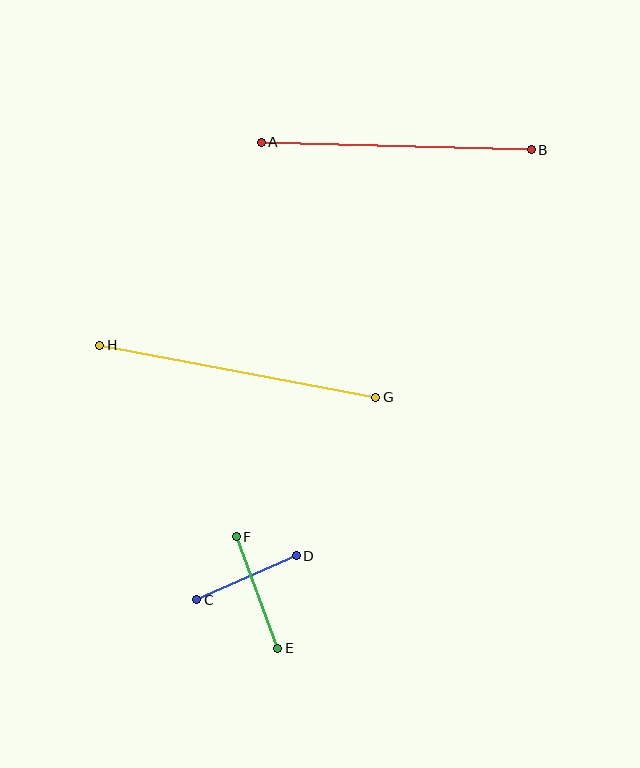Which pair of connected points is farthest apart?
Points G and H are farthest apart.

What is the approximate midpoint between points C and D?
The midpoint is at approximately (247, 578) pixels.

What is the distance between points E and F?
The distance is approximately 119 pixels.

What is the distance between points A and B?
The distance is approximately 270 pixels.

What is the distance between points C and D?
The distance is approximately 109 pixels.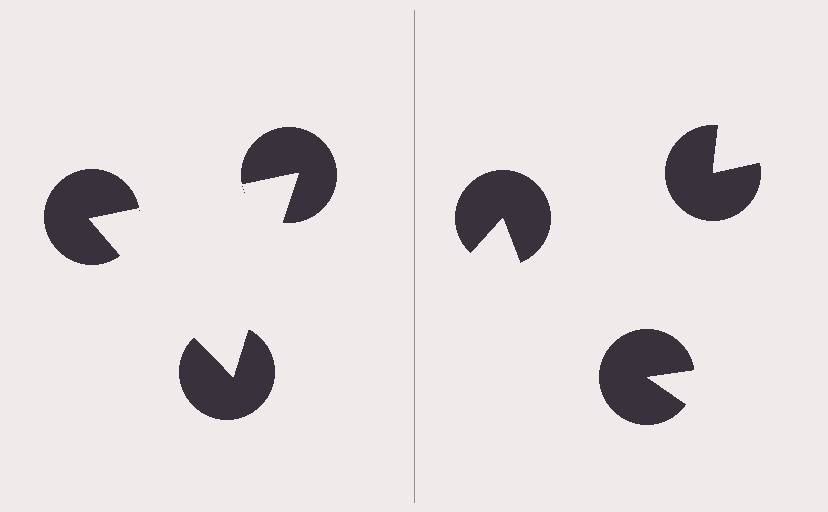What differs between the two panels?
The pac-man discs are positioned identically on both sides; only the wedge orientations differ. On the left they align to a triangle; on the right they are misaligned.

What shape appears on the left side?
An illusory triangle.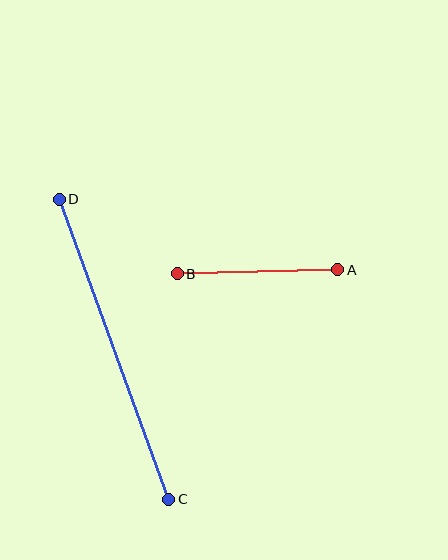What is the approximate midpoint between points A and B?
The midpoint is at approximately (257, 272) pixels.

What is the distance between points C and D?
The distance is approximately 319 pixels.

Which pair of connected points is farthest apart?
Points C and D are farthest apart.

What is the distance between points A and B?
The distance is approximately 161 pixels.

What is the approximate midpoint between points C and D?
The midpoint is at approximately (114, 349) pixels.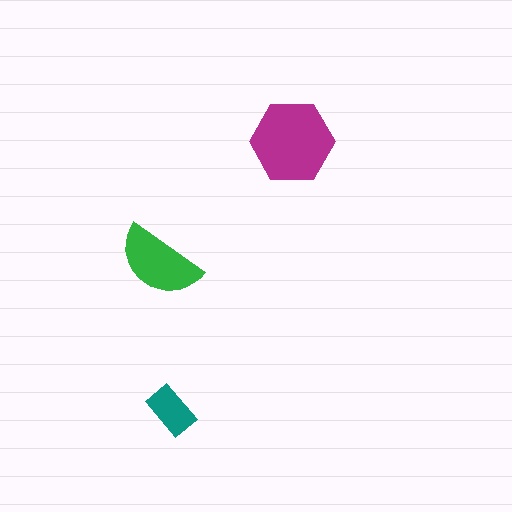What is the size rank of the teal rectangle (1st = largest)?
3rd.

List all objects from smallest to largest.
The teal rectangle, the green semicircle, the magenta hexagon.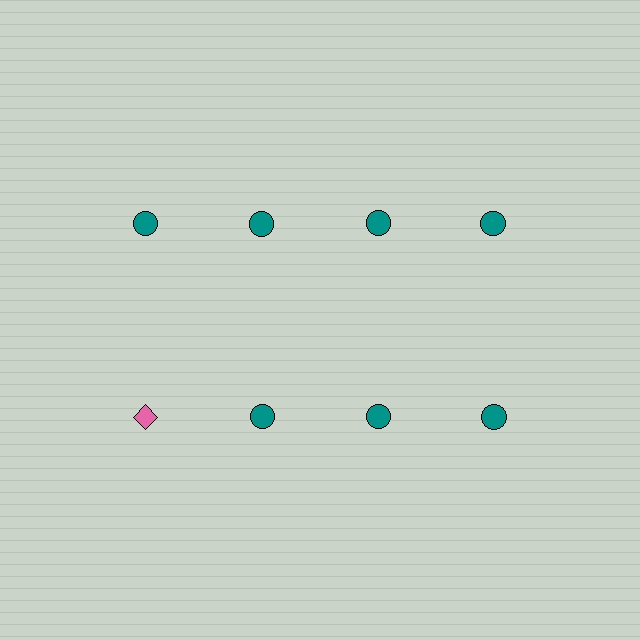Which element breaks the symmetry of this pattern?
The pink diamond in the second row, leftmost column breaks the symmetry. All other shapes are teal circles.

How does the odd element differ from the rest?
It differs in both color (pink instead of teal) and shape (diamond instead of circle).